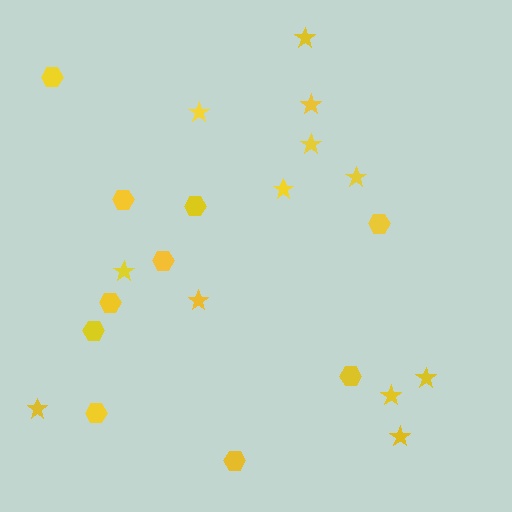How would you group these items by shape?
There are 2 groups: one group of hexagons (10) and one group of stars (12).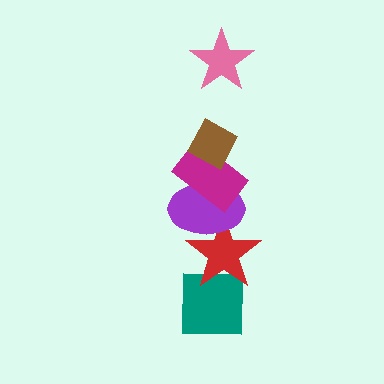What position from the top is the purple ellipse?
The purple ellipse is 4th from the top.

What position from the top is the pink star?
The pink star is 1st from the top.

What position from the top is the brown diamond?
The brown diamond is 2nd from the top.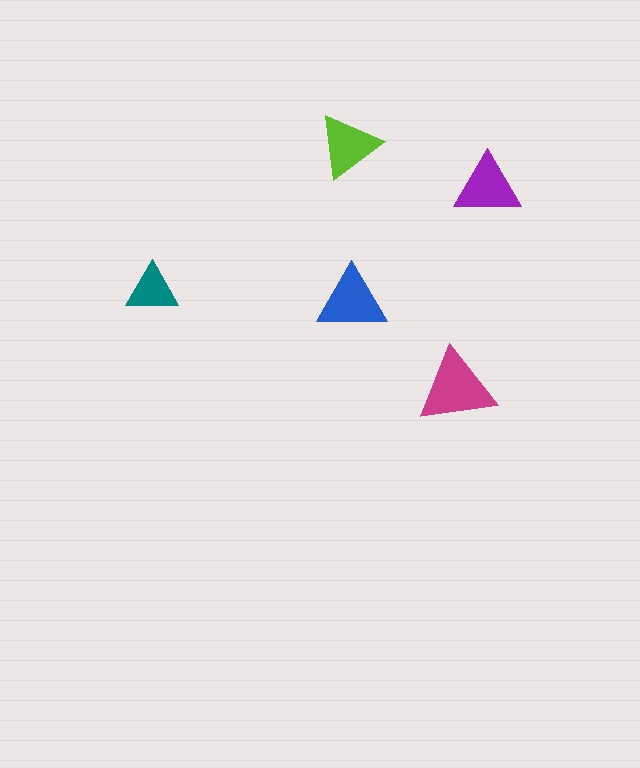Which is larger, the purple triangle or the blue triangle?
The blue one.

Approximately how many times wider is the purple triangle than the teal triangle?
About 1.5 times wider.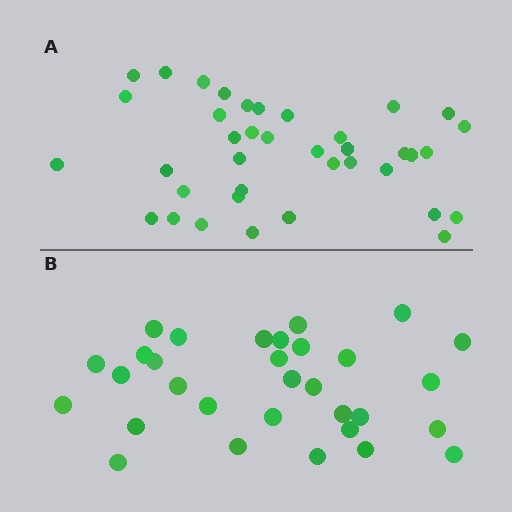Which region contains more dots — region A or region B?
Region A (the top region) has more dots.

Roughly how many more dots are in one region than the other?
Region A has roughly 8 or so more dots than region B.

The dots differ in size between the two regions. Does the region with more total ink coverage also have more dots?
No. Region B has more total ink coverage because its dots are larger, but region A actually contains more individual dots. Total area can be misleading — the number of items is what matters here.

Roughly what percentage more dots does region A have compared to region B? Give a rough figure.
About 25% more.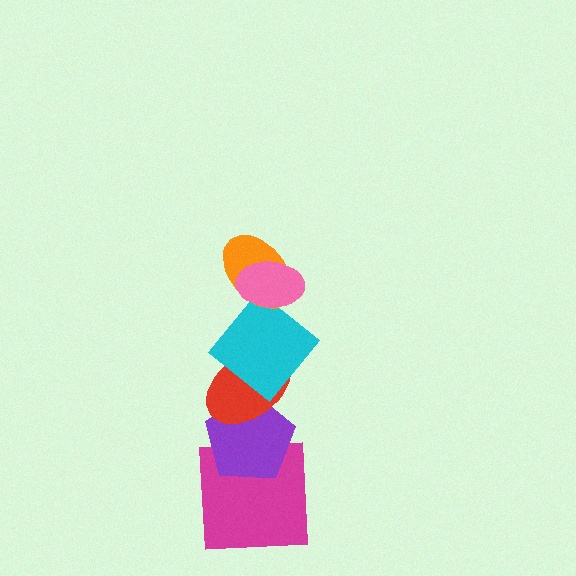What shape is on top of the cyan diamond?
The orange ellipse is on top of the cyan diamond.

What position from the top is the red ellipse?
The red ellipse is 4th from the top.